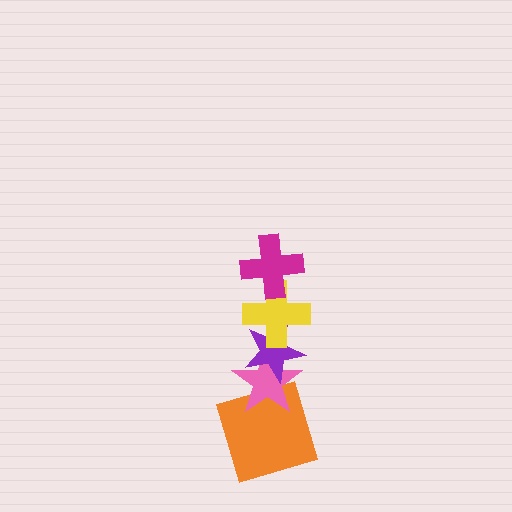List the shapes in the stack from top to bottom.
From top to bottom: the magenta cross, the yellow cross, the purple star, the pink star, the orange square.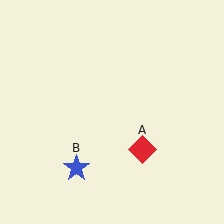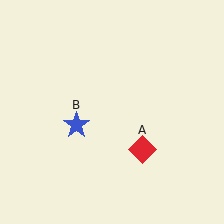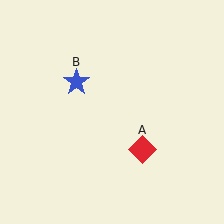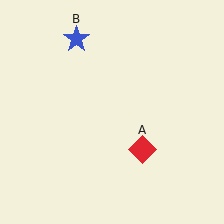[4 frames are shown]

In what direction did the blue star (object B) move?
The blue star (object B) moved up.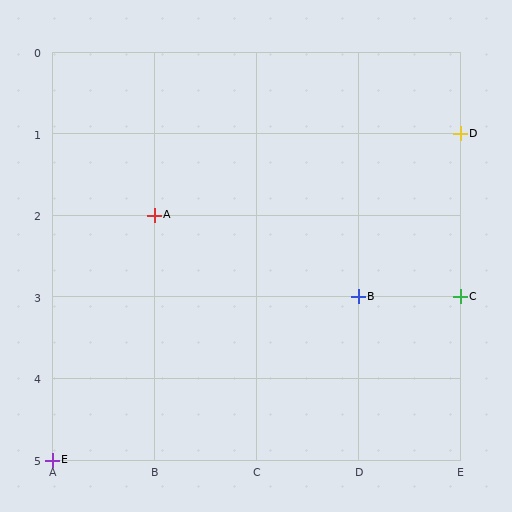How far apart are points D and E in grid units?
Points D and E are 4 columns and 4 rows apart (about 5.7 grid units diagonally).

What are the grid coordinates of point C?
Point C is at grid coordinates (E, 3).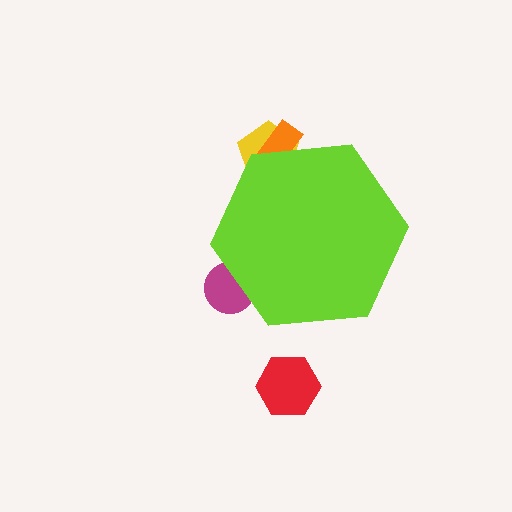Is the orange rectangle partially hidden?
Yes, the orange rectangle is partially hidden behind the lime hexagon.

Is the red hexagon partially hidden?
No, the red hexagon is fully visible.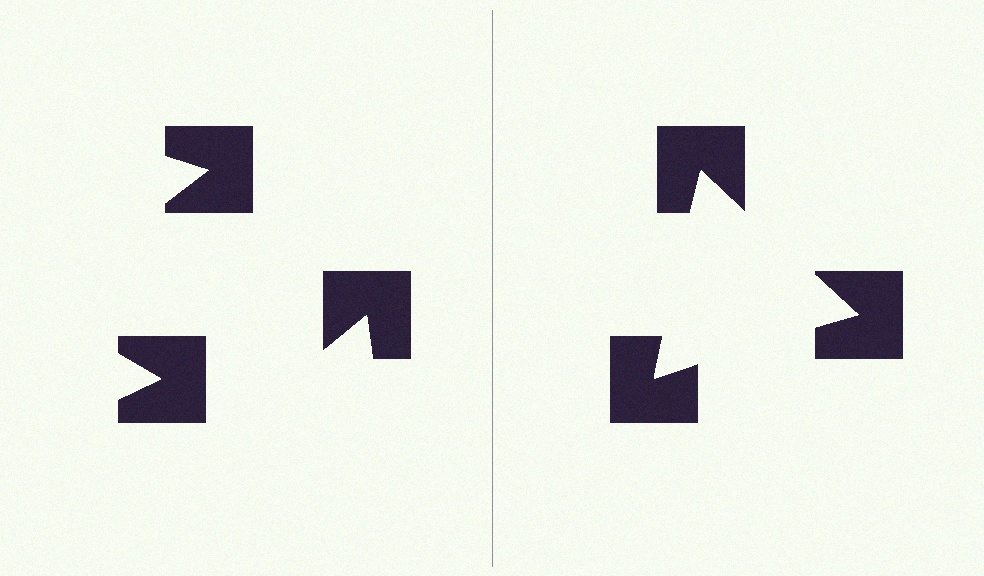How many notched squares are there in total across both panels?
6 — 3 on each side.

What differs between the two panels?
The notched squares are positioned identically on both sides; only the wedge orientations differ. On the right they align to a triangle; on the left they are misaligned.